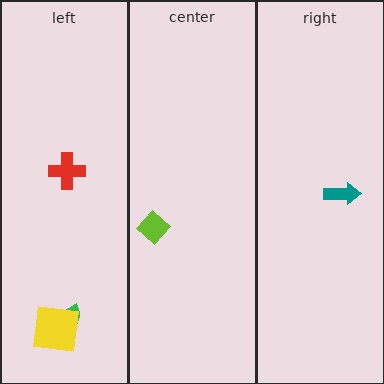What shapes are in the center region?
The lime diamond.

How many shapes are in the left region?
3.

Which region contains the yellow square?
The left region.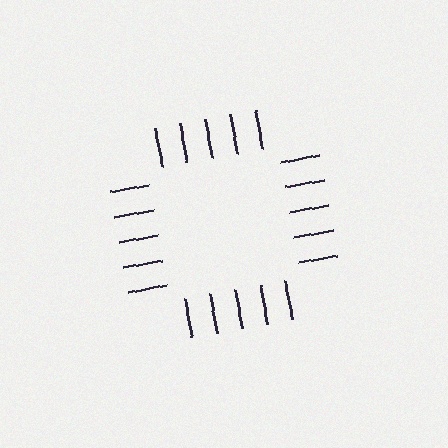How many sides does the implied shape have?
4 sides — the line-ends trace a square.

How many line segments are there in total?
20 — 5 along each of the 4 edges.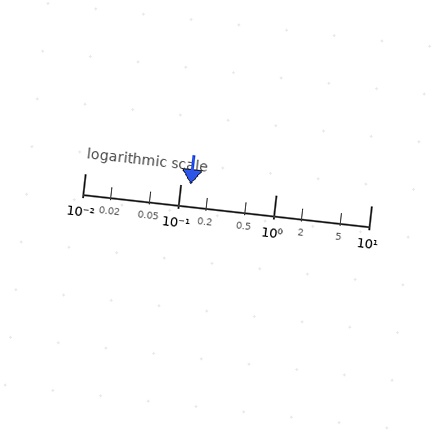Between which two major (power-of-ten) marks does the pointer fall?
The pointer is between 0.1 and 1.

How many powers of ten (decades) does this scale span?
The scale spans 3 decades, from 0.01 to 10.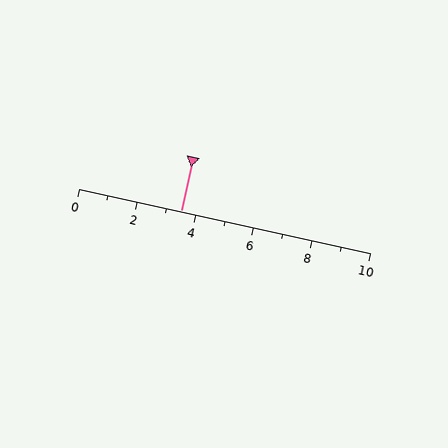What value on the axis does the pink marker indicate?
The marker indicates approximately 3.5.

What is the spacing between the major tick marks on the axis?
The major ticks are spaced 2 apart.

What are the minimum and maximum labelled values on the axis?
The axis runs from 0 to 10.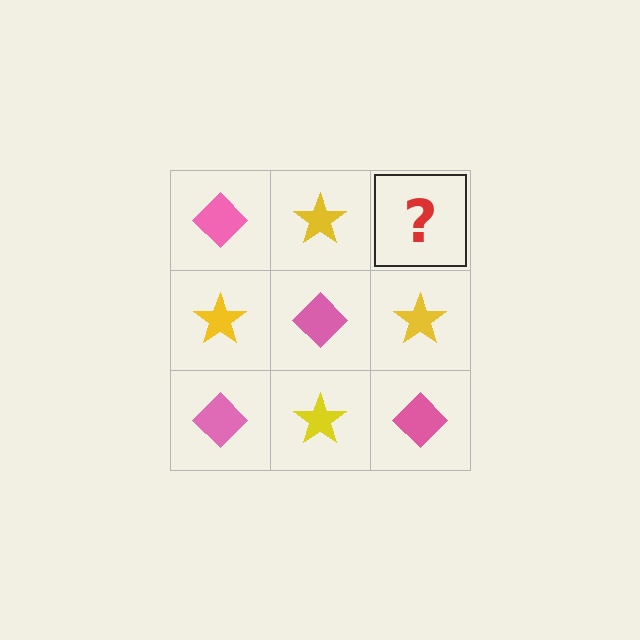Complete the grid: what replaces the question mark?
The question mark should be replaced with a pink diamond.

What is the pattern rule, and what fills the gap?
The rule is that it alternates pink diamond and yellow star in a checkerboard pattern. The gap should be filled with a pink diamond.